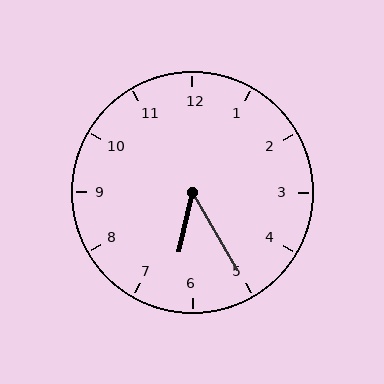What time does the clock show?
6:25.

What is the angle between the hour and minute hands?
Approximately 42 degrees.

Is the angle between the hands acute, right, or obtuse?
It is acute.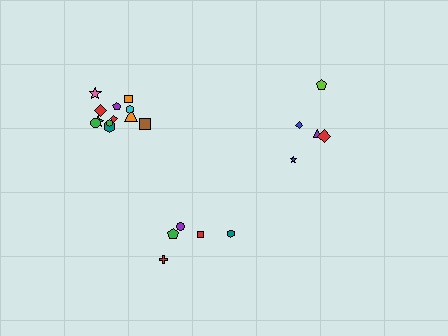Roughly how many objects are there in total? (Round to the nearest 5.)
Roughly 20 objects in total.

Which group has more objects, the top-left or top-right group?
The top-left group.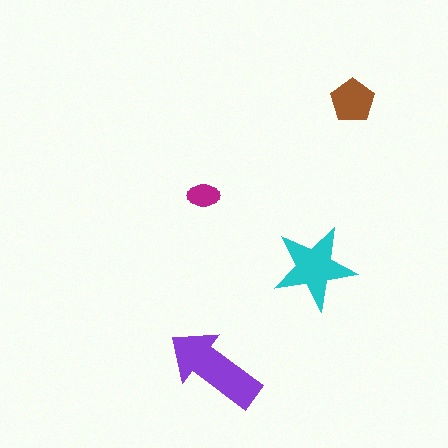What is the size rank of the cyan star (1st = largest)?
2nd.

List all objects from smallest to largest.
The magenta ellipse, the brown pentagon, the cyan star, the purple arrow.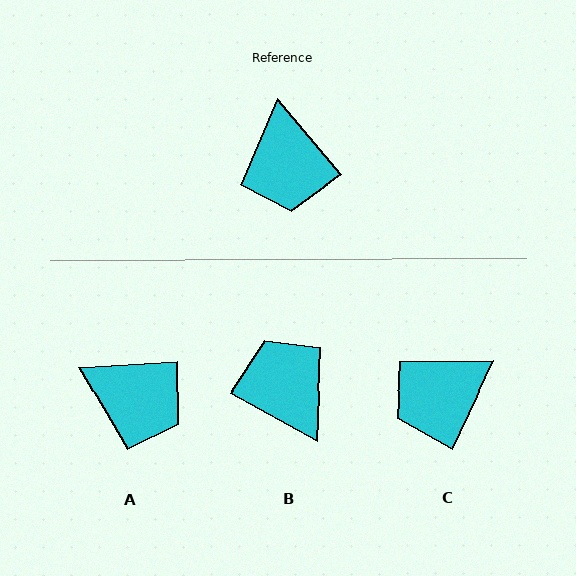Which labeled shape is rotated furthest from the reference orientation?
B, about 159 degrees away.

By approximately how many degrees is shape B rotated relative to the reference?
Approximately 159 degrees clockwise.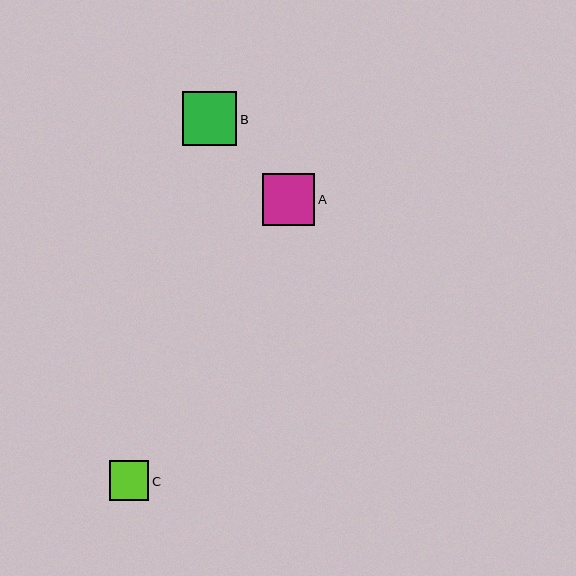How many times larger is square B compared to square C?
Square B is approximately 1.4 times the size of square C.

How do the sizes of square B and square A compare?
Square B and square A are approximately the same size.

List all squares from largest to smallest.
From largest to smallest: B, A, C.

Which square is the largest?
Square B is the largest with a size of approximately 54 pixels.